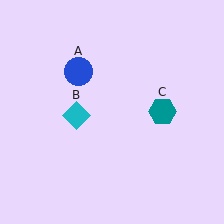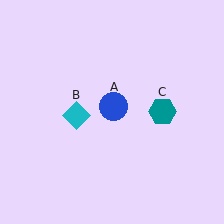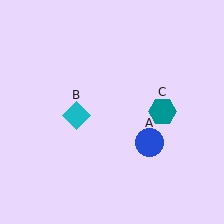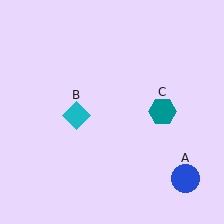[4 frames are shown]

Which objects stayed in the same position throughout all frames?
Cyan diamond (object B) and teal hexagon (object C) remained stationary.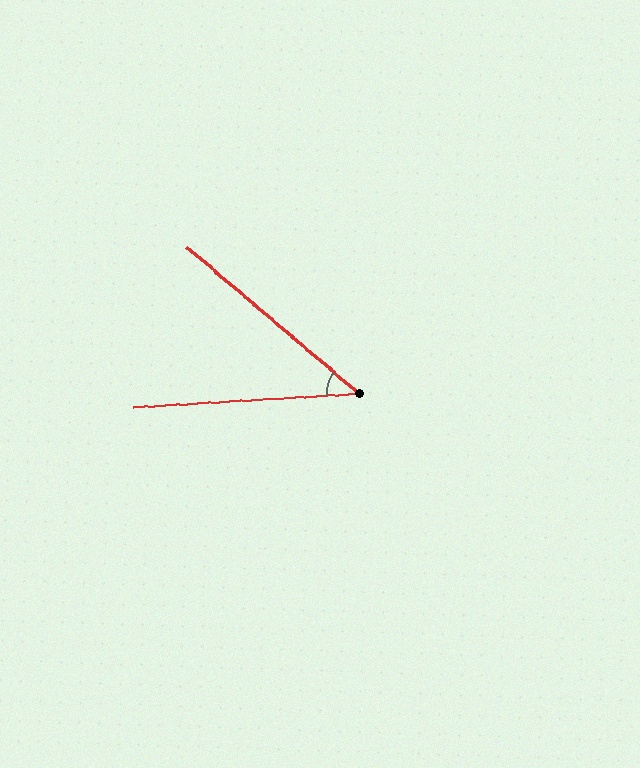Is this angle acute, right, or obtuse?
It is acute.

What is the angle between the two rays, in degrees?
Approximately 44 degrees.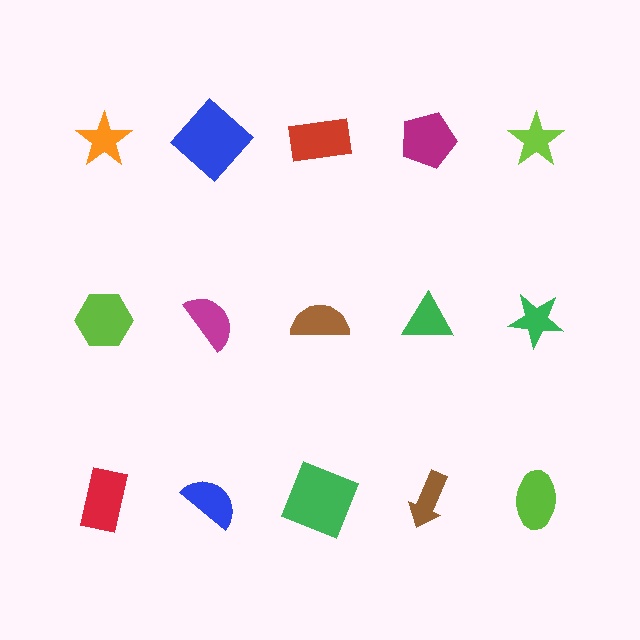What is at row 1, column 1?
An orange star.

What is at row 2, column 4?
A green triangle.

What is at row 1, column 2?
A blue diamond.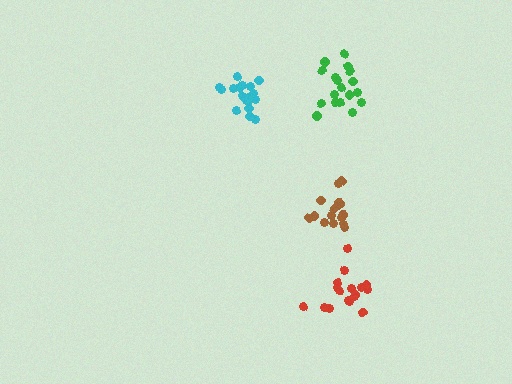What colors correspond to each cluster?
The clusters are colored: brown, cyan, green, red.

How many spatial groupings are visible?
There are 4 spatial groupings.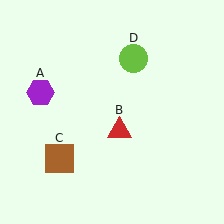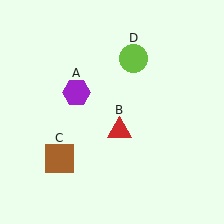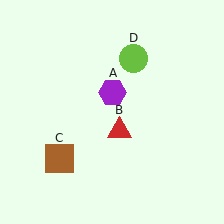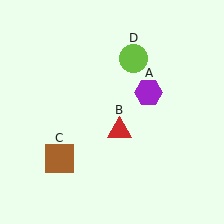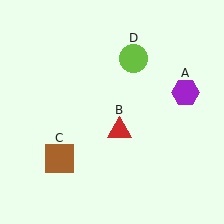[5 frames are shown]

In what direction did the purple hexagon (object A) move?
The purple hexagon (object A) moved right.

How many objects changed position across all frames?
1 object changed position: purple hexagon (object A).